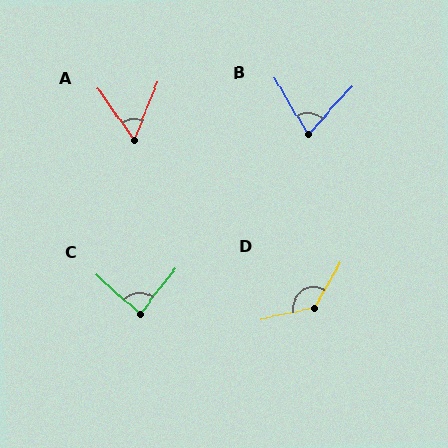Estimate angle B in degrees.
Approximately 72 degrees.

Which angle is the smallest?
A, at approximately 57 degrees.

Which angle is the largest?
D, at approximately 132 degrees.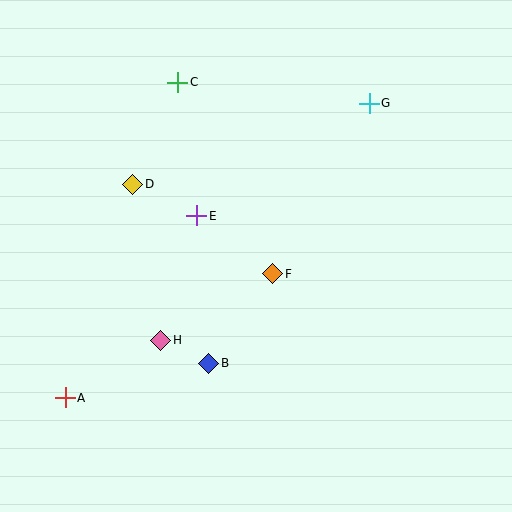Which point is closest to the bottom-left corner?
Point A is closest to the bottom-left corner.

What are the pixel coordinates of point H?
Point H is at (161, 340).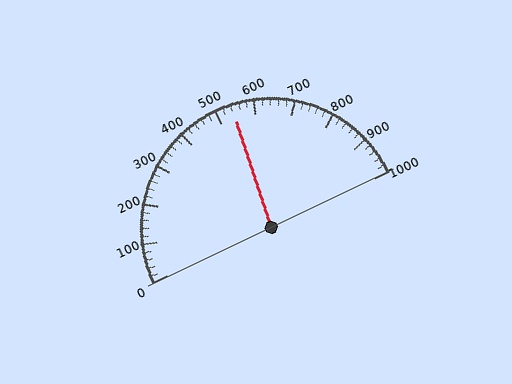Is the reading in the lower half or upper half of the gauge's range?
The reading is in the upper half of the range (0 to 1000).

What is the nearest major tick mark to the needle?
The nearest major tick mark is 500.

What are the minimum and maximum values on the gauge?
The gauge ranges from 0 to 1000.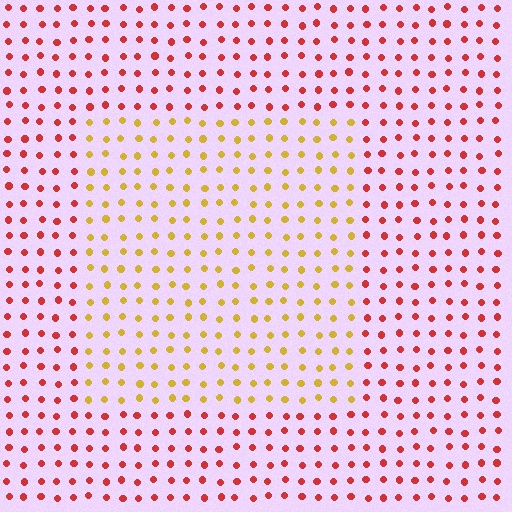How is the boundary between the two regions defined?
The boundary is defined purely by a slight shift in hue (about 51 degrees). Spacing, size, and orientation are identical on both sides.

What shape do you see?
I see a rectangle.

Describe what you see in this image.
The image is filled with small red elements in a uniform arrangement. A rectangle-shaped region is visible where the elements are tinted to a slightly different hue, forming a subtle color boundary.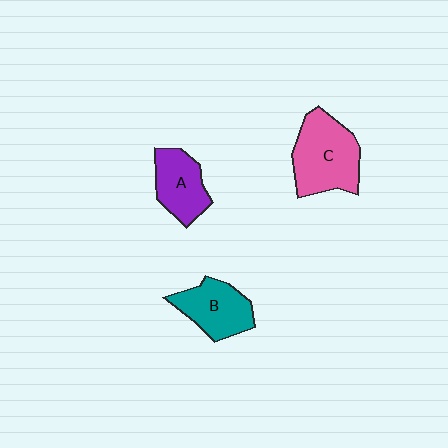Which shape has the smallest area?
Shape A (purple).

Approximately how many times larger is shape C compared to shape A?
Approximately 1.5 times.